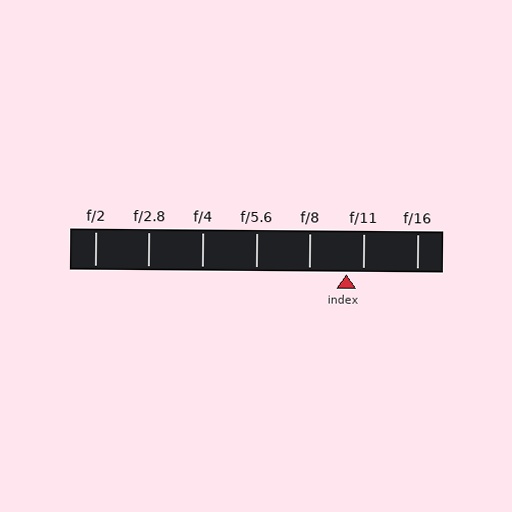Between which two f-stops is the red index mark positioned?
The index mark is between f/8 and f/11.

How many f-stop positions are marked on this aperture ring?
There are 7 f-stop positions marked.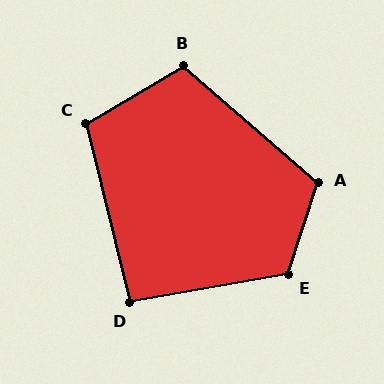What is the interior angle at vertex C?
Approximately 107 degrees (obtuse).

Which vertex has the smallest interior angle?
D, at approximately 94 degrees.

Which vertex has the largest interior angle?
E, at approximately 118 degrees.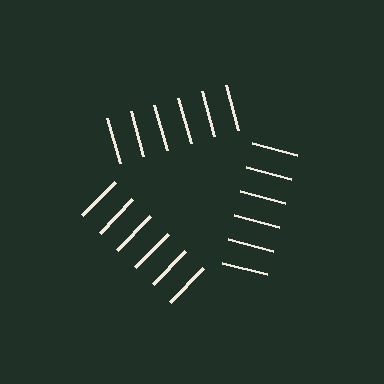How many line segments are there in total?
18 — 6 along each of the 3 edges.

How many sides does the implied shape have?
3 sides — the line-ends trace a triangle.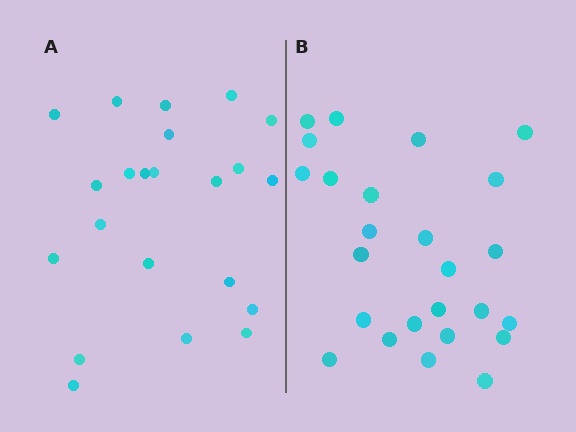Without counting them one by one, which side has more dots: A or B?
Region B (the right region) has more dots.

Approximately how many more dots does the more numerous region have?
Region B has just a few more — roughly 2 or 3 more dots than region A.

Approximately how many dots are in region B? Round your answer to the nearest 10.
About 20 dots. (The exact count is 25, which rounds to 20.)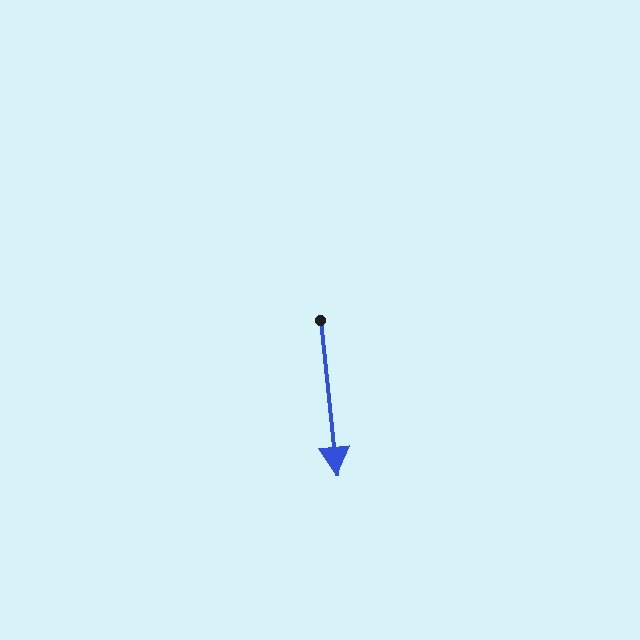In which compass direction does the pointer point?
South.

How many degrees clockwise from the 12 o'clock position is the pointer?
Approximately 174 degrees.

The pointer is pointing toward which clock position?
Roughly 6 o'clock.